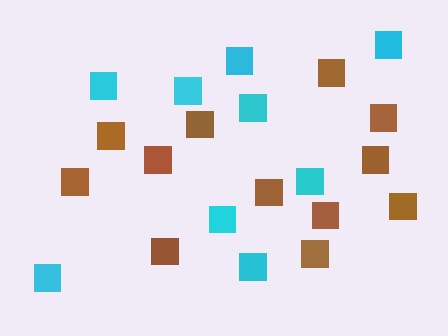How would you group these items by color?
There are 2 groups: one group of brown squares (12) and one group of cyan squares (9).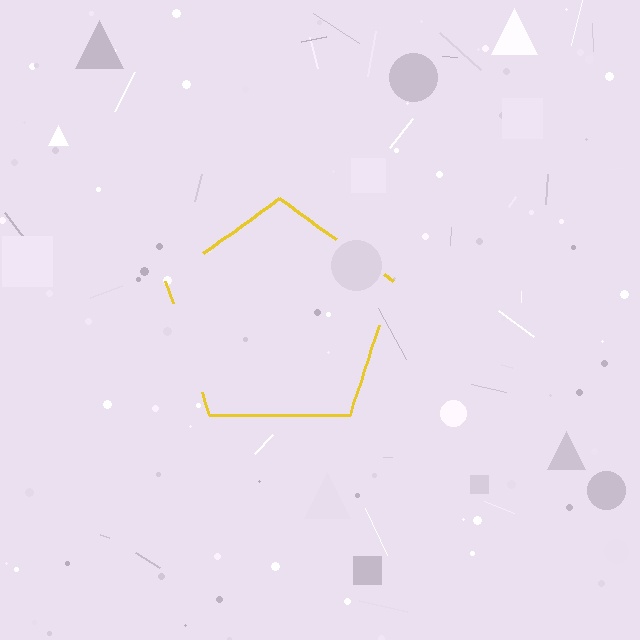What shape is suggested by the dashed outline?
The dashed outline suggests a pentagon.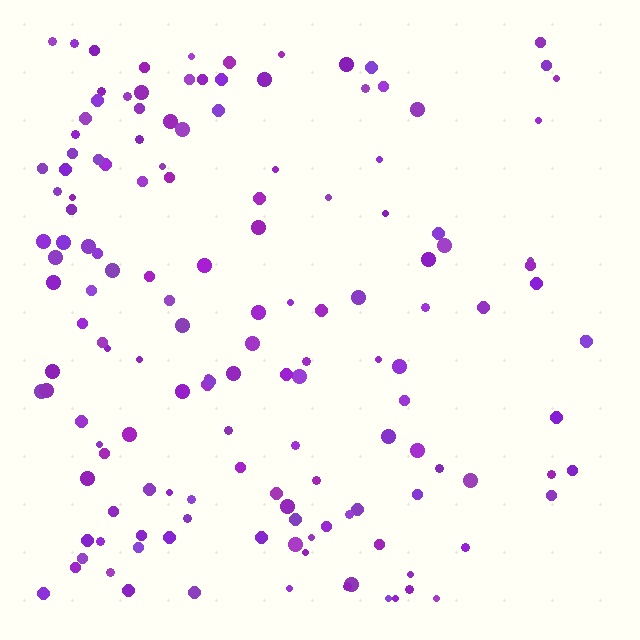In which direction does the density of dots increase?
From right to left, with the left side densest.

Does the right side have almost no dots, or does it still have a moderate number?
Still a moderate number, just noticeably fewer than the left.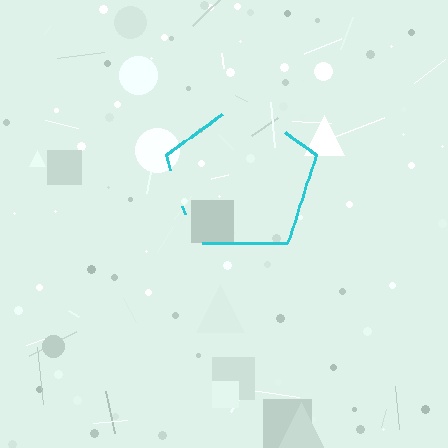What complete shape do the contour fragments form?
The contour fragments form a pentagon.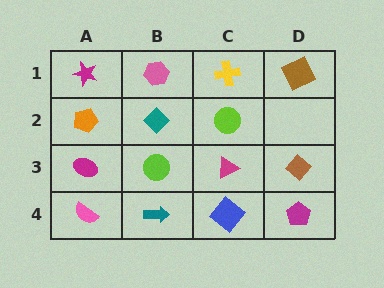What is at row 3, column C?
A magenta triangle.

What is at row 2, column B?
A teal diamond.